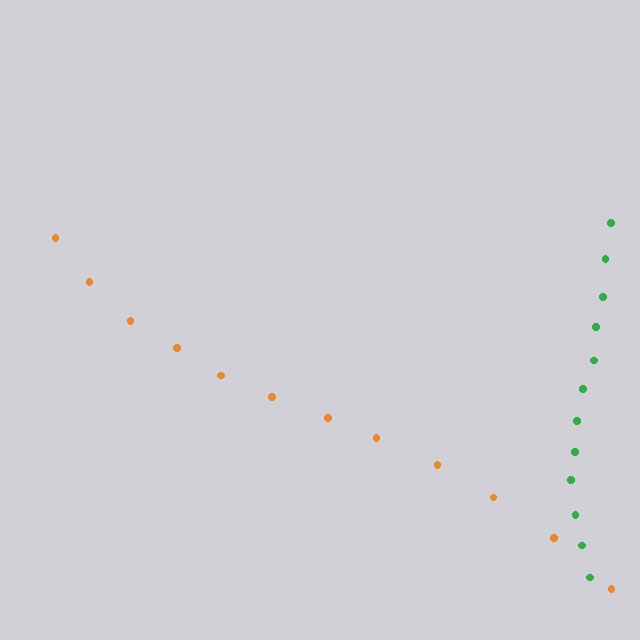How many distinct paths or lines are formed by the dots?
There are 2 distinct paths.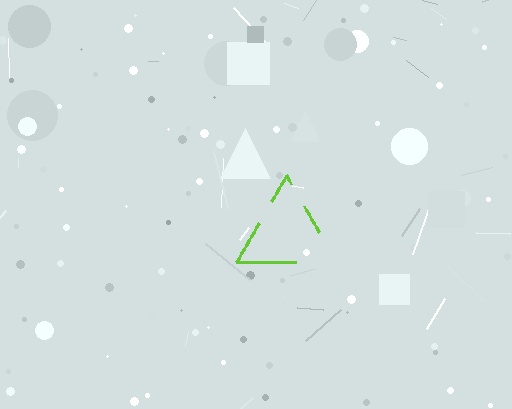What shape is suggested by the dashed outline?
The dashed outline suggests a triangle.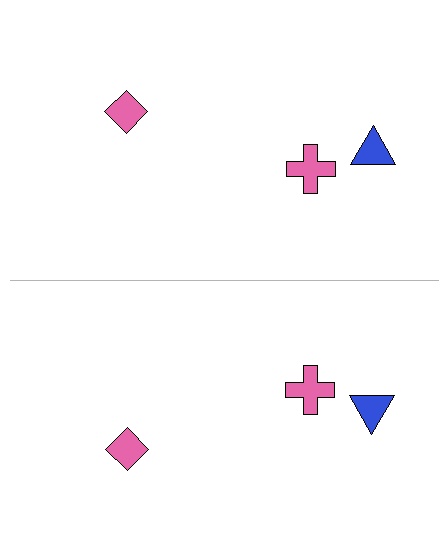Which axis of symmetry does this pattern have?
The pattern has a horizontal axis of symmetry running through the center of the image.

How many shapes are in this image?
There are 6 shapes in this image.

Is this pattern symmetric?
Yes, this pattern has bilateral (reflection) symmetry.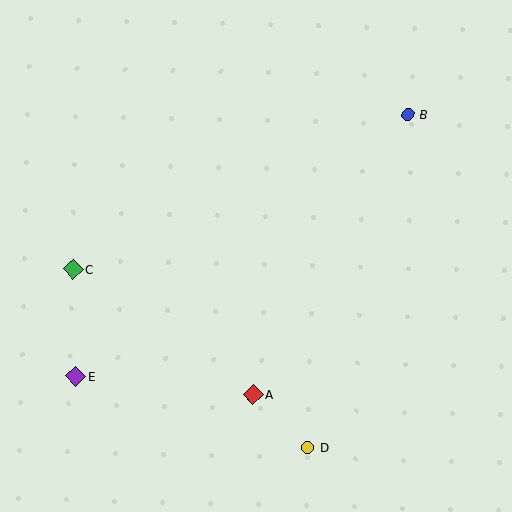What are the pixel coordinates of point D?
Point D is at (308, 448).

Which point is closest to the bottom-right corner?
Point D is closest to the bottom-right corner.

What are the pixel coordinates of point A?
Point A is at (253, 395).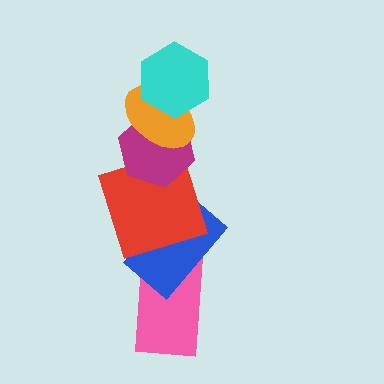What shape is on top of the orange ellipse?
The cyan hexagon is on top of the orange ellipse.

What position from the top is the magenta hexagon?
The magenta hexagon is 3rd from the top.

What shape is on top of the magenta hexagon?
The orange ellipse is on top of the magenta hexagon.